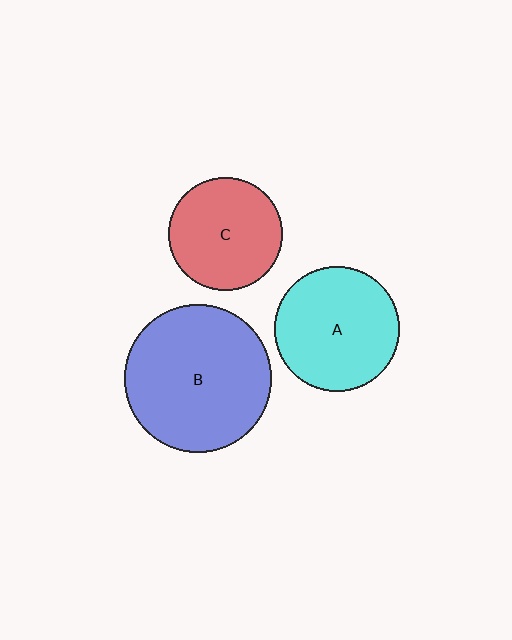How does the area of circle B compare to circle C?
Approximately 1.7 times.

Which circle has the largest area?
Circle B (blue).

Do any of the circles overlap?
No, none of the circles overlap.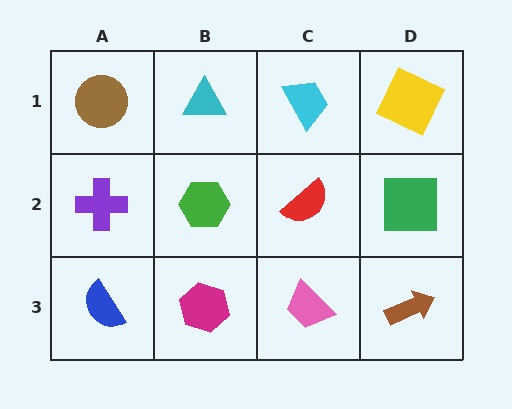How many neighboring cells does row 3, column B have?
3.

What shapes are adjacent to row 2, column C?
A cyan trapezoid (row 1, column C), a pink trapezoid (row 3, column C), a green hexagon (row 2, column B), a green square (row 2, column D).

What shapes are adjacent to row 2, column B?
A cyan triangle (row 1, column B), a magenta hexagon (row 3, column B), a purple cross (row 2, column A), a red semicircle (row 2, column C).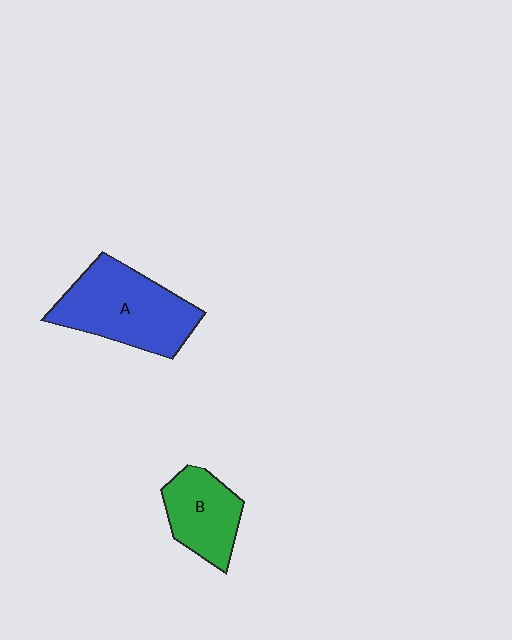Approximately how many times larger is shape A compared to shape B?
Approximately 1.6 times.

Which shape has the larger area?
Shape A (blue).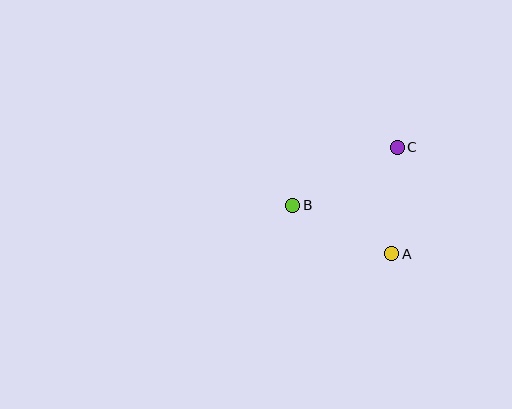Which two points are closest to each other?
Points A and C are closest to each other.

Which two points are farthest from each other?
Points B and C are farthest from each other.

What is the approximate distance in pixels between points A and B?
The distance between A and B is approximately 110 pixels.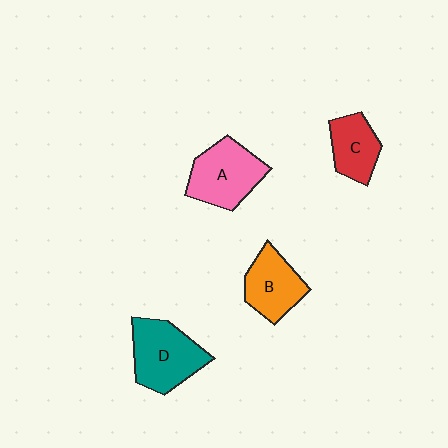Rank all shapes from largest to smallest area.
From largest to smallest: D (teal), A (pink), B (orange), C (red).